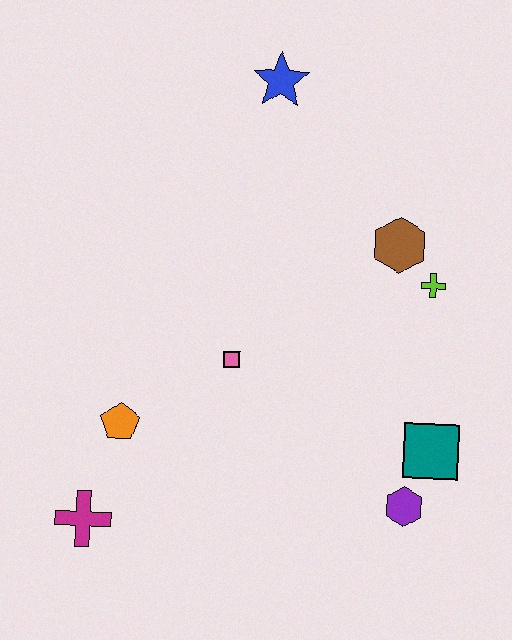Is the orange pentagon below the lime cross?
Yes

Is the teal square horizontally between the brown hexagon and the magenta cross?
No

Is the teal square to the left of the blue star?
No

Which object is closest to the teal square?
The purple hexagon is closest to the teal square.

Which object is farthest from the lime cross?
The magenta cross is farthest from the lime cross.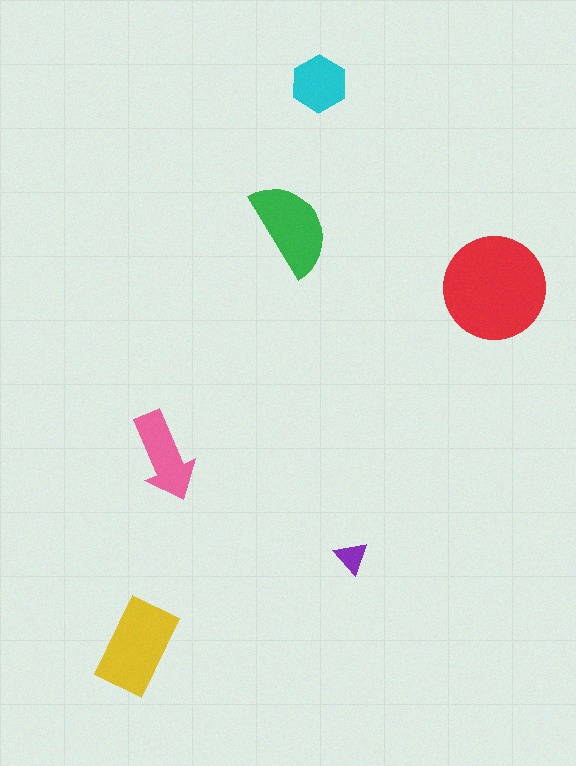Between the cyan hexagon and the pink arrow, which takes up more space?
The pink arrow.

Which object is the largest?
The red circle.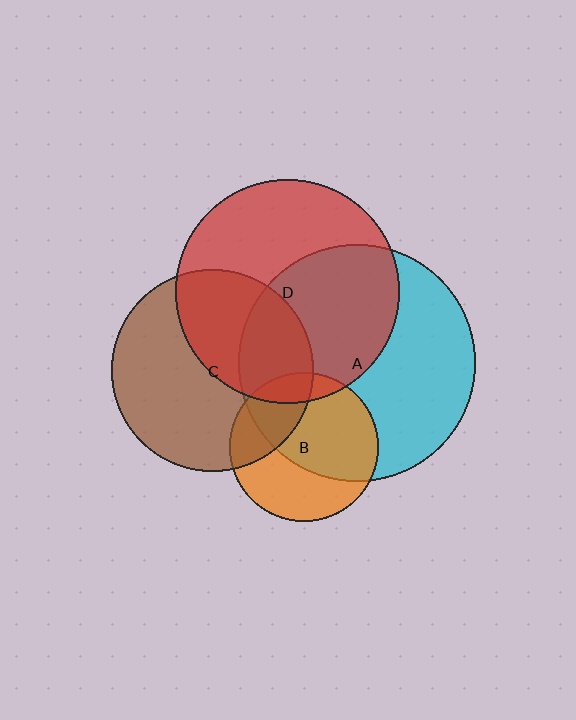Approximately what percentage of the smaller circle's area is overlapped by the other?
Approximately 30%.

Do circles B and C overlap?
Yes.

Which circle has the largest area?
Circle A (cyan).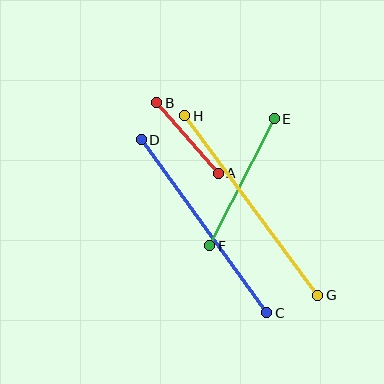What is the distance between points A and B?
The distance is approximately 94 pixels.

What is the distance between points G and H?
The distance is approximately 223 pixels.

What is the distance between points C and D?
The distance is approximately 214 pixels.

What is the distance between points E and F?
The distance is approximately 143 pixels.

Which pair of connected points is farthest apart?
Points G and H are farthest apart.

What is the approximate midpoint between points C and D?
The midpoint is at approximately (204, 226) pixels.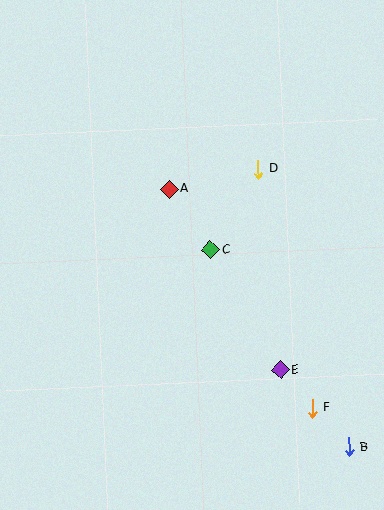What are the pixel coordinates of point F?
Point F is at (312, 408).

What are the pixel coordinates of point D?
Point D is at (258, 169).